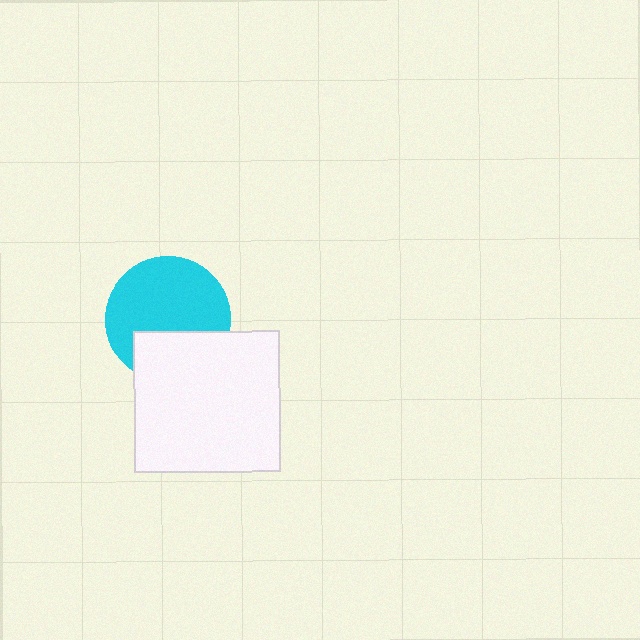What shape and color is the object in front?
The object in front is a white rectangle.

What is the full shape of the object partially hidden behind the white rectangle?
The partially hidden object is a cyan circle.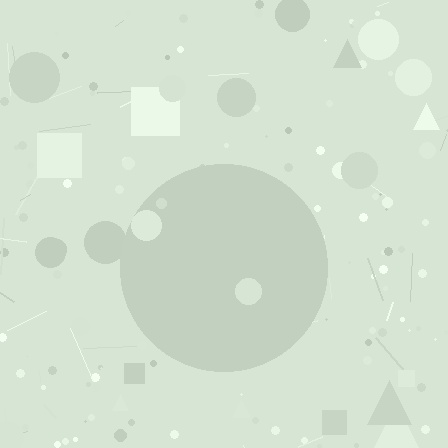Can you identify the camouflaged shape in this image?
The camouflaged shape is a circle.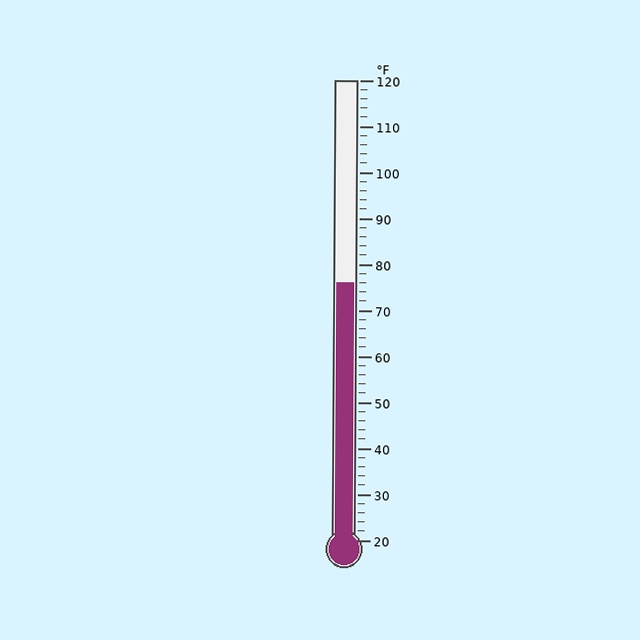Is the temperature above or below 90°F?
The temperature is below 90°F.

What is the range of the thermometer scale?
The thermometer scale ranges from 20°F to 120°F.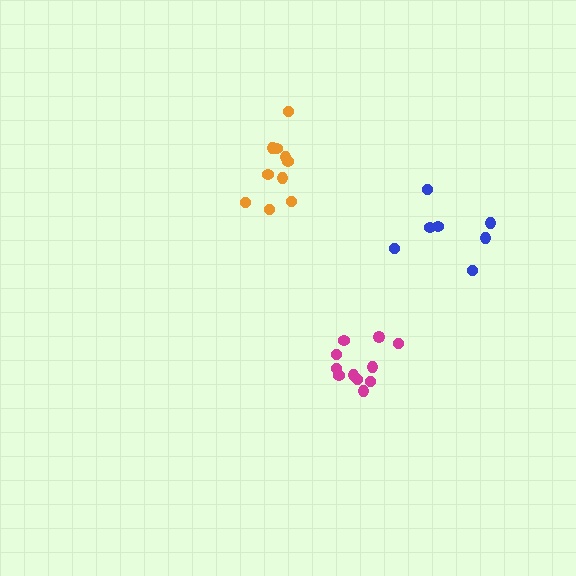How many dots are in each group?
Group 1: 10 dots, Group 2: 11 dots, Group 3: 7 dots (28 total).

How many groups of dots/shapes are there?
There are 3 groups.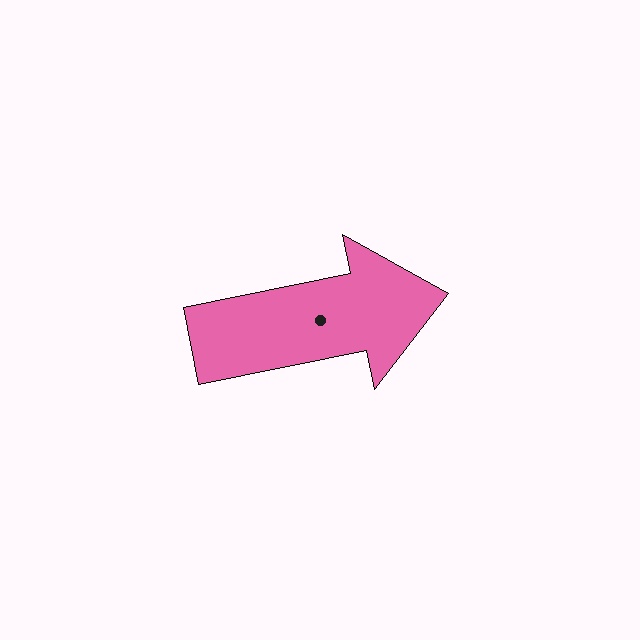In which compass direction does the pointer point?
East.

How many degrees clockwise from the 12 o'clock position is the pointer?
Approximately 79 degrees.